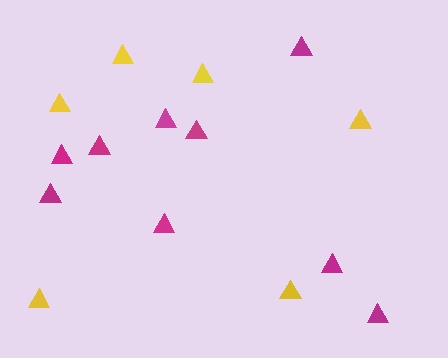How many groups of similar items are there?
There are 2 groups: one group of yellow triangles (6) and one group of magenta triangles (9).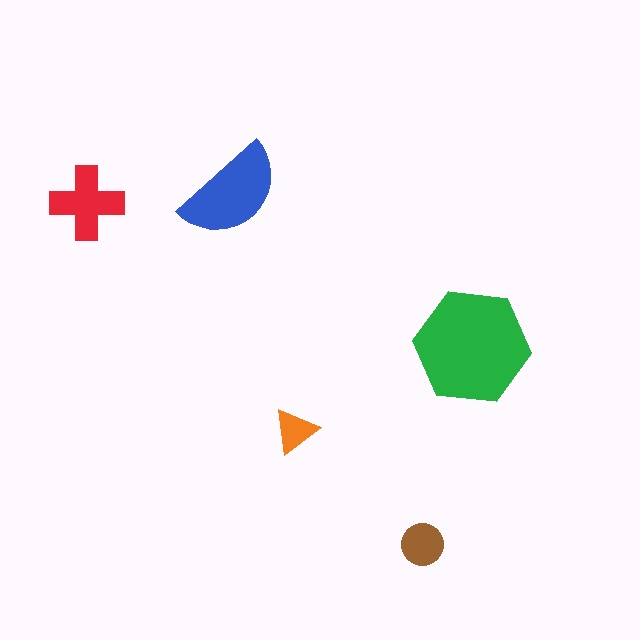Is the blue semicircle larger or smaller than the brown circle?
Larger.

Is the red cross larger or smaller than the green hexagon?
Smaller.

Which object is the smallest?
The orange triangle.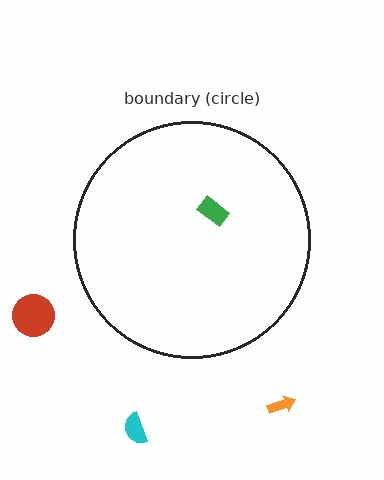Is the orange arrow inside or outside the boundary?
Outside.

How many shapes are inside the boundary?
1 inside, 3 outside.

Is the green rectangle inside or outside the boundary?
Inside.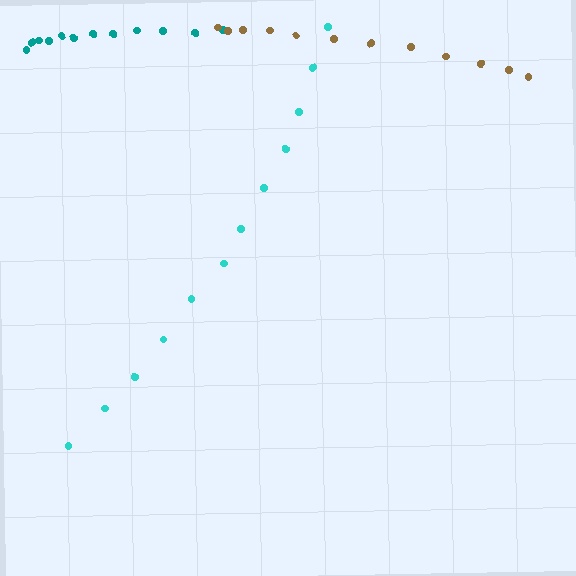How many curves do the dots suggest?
There are 3 distinct paths.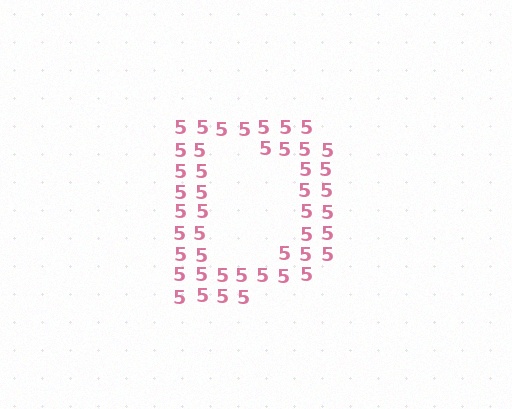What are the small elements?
The small elements are digit 5's.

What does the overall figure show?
The overall figure shows the letter D.